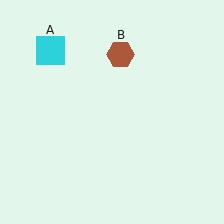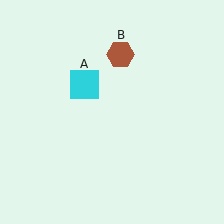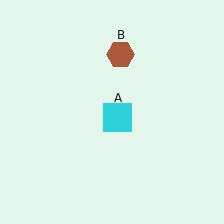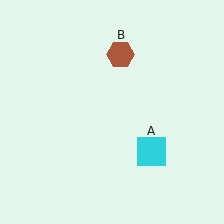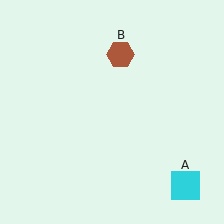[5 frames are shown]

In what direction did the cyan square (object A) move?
The cyan square (object A) moved down and to the right.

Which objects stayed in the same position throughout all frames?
Brown hexagon (object B) remained stationary.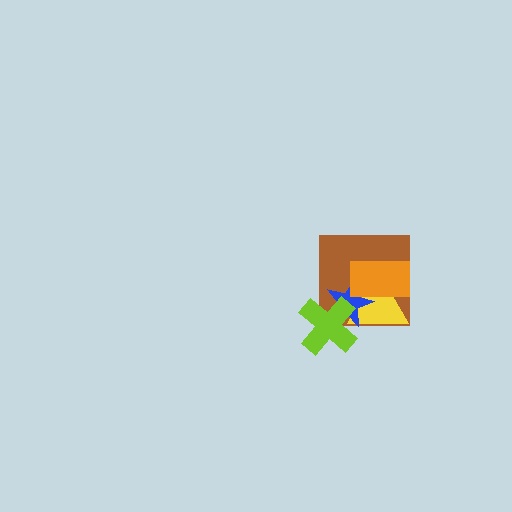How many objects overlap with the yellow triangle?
4 objects overlap with the yellow triangle.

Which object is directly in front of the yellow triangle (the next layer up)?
The blue star is directly in front of the yellow triangle.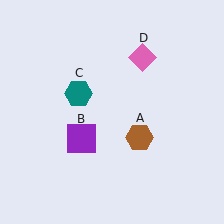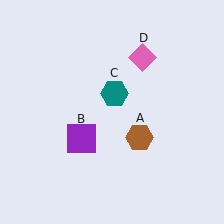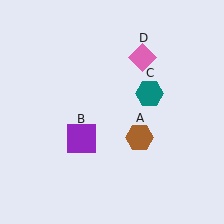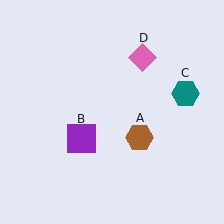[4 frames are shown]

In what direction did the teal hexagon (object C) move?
The teal hexagon (object C) moved right.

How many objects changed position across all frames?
1 object changed position: teal hexagon (object C).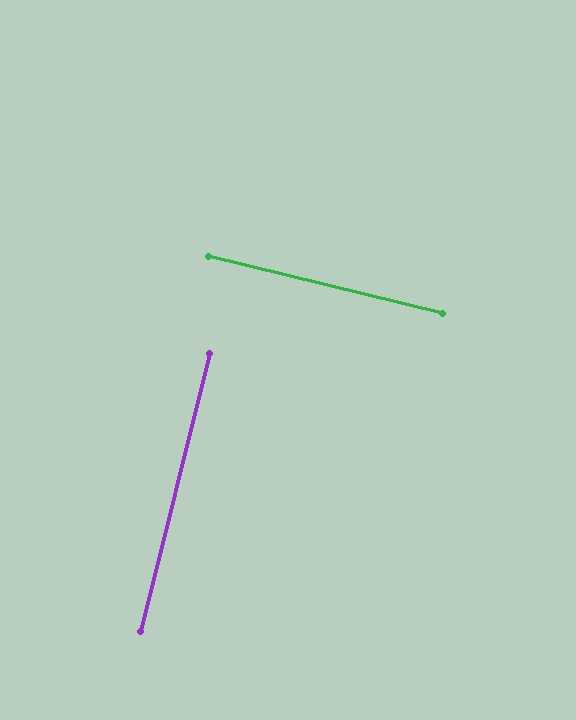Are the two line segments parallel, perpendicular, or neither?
Perpendicular — they meet at approximately 90°.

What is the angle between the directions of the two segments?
Approximately 90 degrees.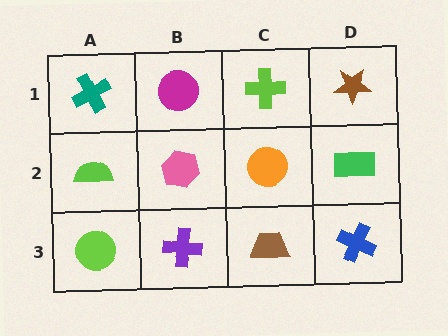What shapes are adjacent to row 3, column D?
A green rectangle (row 2, column D), a brown trapezoid (row 3, column C).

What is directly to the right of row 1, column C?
A brown star.